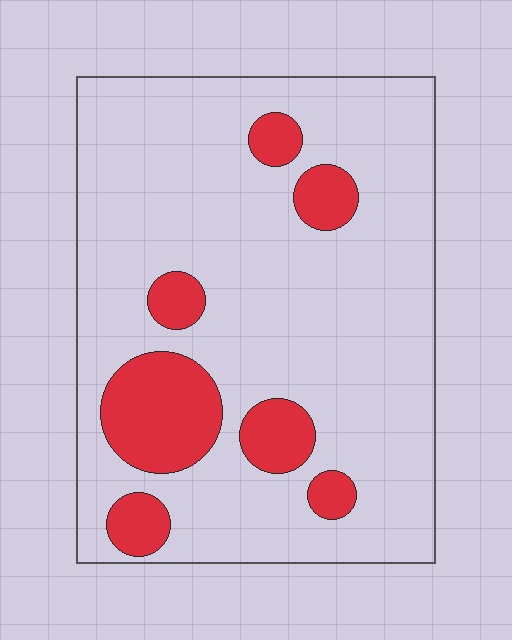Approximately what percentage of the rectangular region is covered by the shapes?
Approximately 15%.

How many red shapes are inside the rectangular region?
7.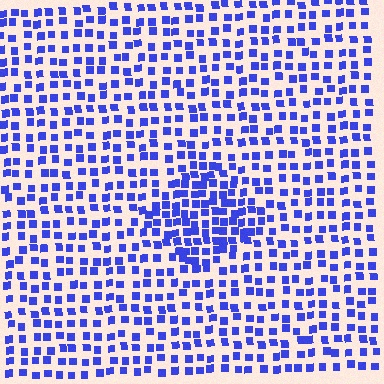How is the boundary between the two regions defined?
The boundary is defined by a change in element density (approximately 1.7x ratio). All elements are the same color, size, and shape.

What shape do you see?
I see a diamond.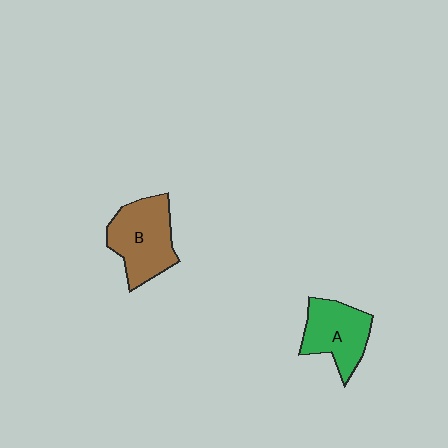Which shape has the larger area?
Shape B (brown).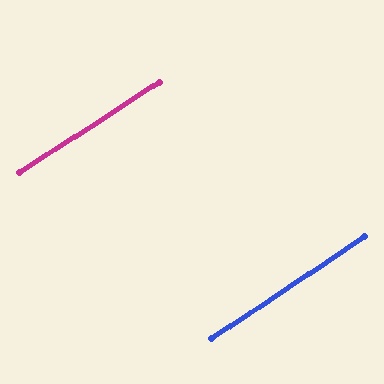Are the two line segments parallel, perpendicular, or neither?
Parallel — their directions differ by only 1.3°.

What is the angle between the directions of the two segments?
Approximately 1 degree.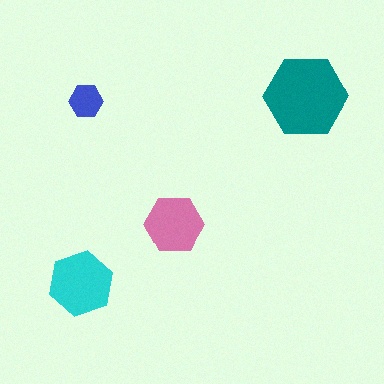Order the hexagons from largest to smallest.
the teal one, the cyan one, the pink one, the blue one.